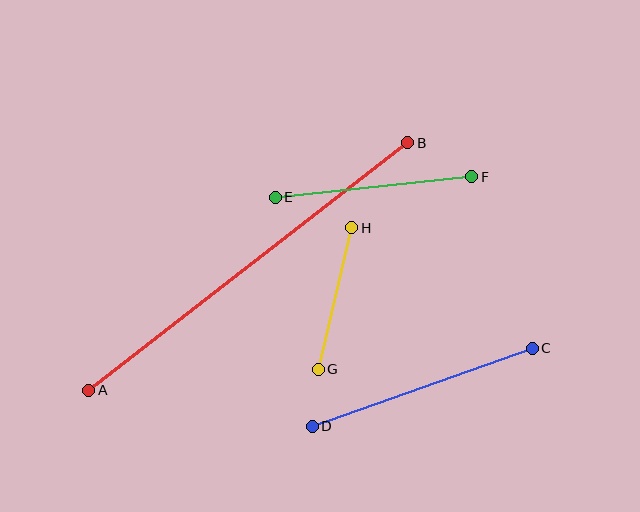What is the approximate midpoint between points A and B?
The midpoint is at approximately (248, 266) pixels.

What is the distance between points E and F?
The distance is approximately 197 pixels.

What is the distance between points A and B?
The distance is approximately 404 pixels.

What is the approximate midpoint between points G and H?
The midpoint is at approximately (335, 299) pixels.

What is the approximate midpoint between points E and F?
The midpoint is at approximately (373, 187) pixels.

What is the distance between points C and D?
The distance is approximately 234 pixels.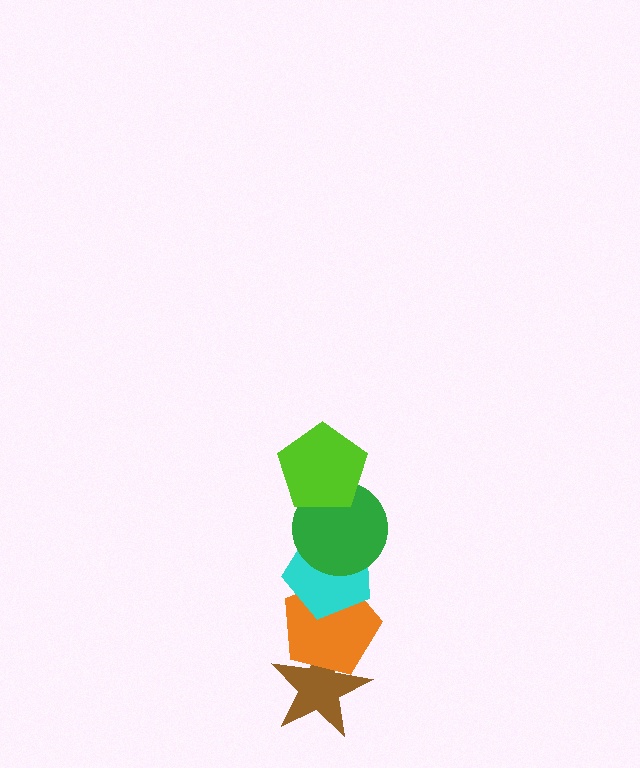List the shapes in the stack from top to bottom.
From top to bottom: the lime pentagon, the green circle, the cyan pentagon, the orange pentagon, the brown star.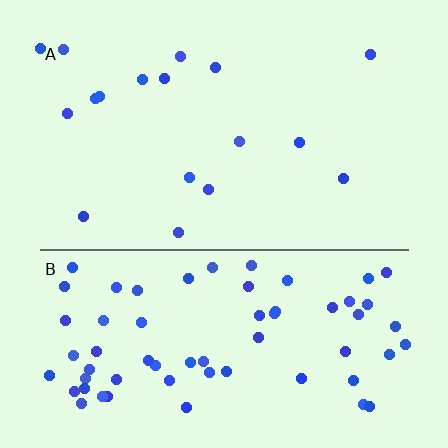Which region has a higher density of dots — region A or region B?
B (the bottom).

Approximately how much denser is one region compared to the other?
Approximately 3.9× — region B over region A.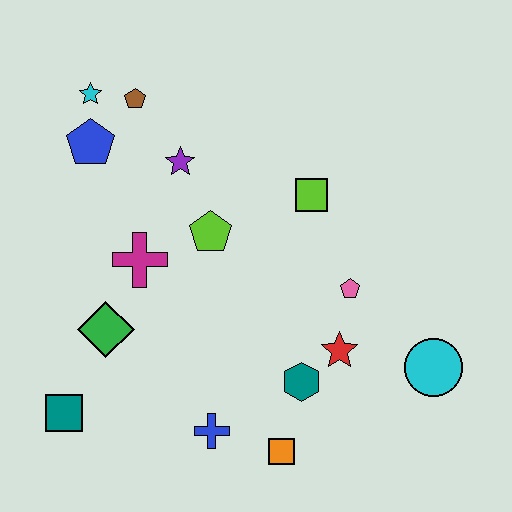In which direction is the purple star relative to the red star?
The purple star is above the red star.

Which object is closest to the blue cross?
The orange square is closest to the blue cross.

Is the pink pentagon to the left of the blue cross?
No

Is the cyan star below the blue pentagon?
No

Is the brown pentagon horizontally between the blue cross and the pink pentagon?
No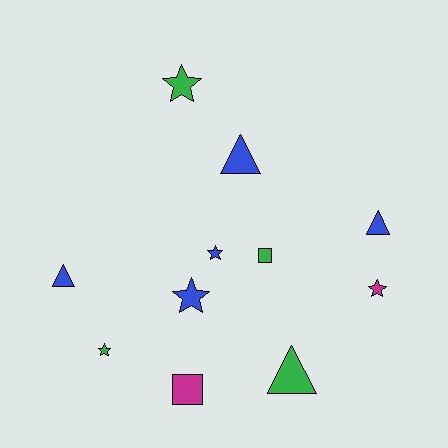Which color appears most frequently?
Blue, with 5 objects.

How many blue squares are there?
There are no blue squares.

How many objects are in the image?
There are 11 objects.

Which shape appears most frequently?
Star, with 5 objects.